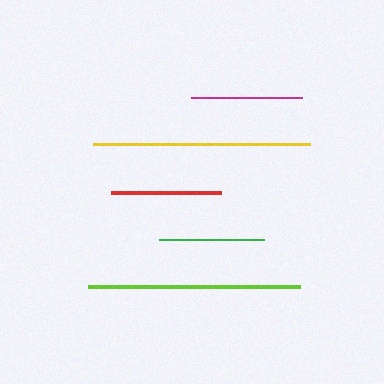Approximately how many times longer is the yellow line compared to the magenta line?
The yellow line is approximately 2.0 times the length of the magenta line.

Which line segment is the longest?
The yellow line is the longest at approximately 216 pixels.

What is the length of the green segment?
The green segment is approximately 105 pixels long.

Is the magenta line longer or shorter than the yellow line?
The yellow line is longer than the magenta line.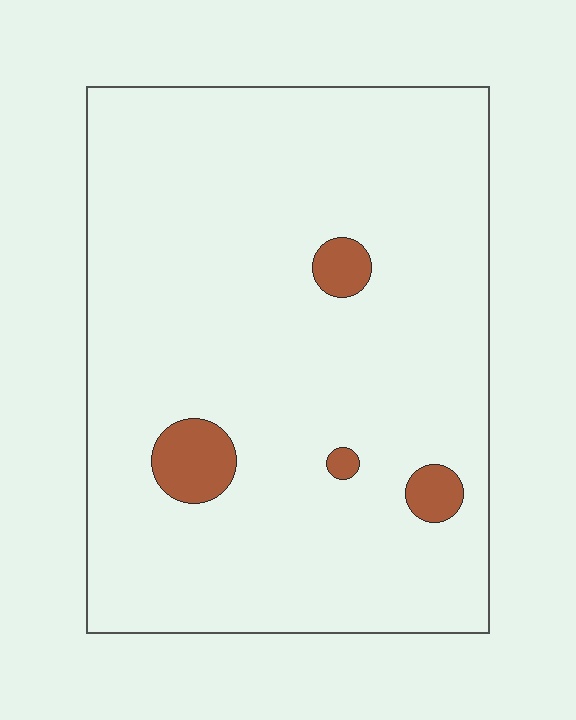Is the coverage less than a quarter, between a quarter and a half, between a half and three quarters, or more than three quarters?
Less than a quarter.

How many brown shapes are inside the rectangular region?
4.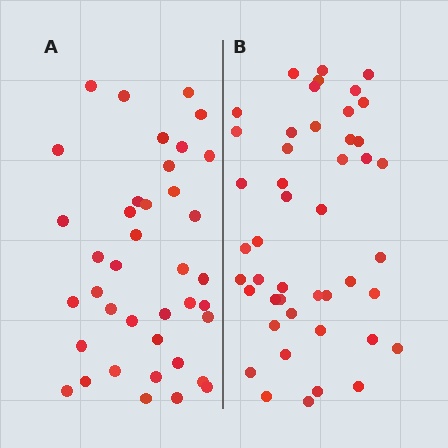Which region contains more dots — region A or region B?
Region B (the right region) has more dots.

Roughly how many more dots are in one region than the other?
Region B has roughly 8 or so more dots than region A.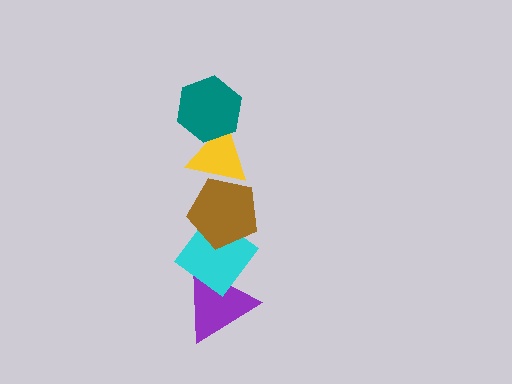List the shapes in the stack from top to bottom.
From top to bottom: the teal hexagon, the yellow triangle, the brown pentagon, the cyan diamond, the purple triangle.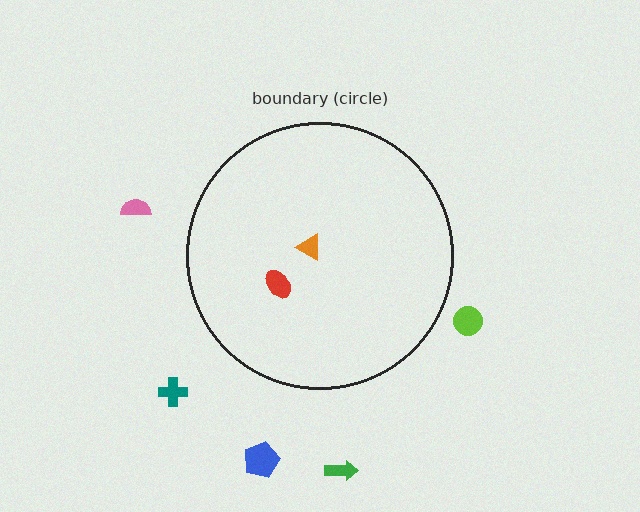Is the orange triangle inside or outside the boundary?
Inside.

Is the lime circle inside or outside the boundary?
Outside.